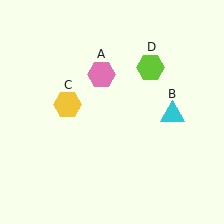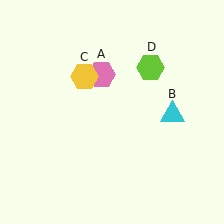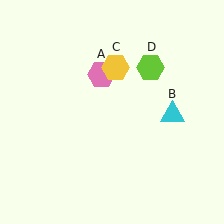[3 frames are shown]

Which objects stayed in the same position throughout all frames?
Pink hexagon (object A) and cyan triangle (object B) and lime hexagon (object D) remained stationary.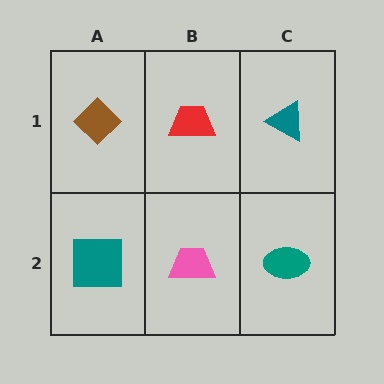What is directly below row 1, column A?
A teal square.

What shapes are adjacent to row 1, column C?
A teal ellipse (row 2, column C), a red trapezoid (row 1, column B).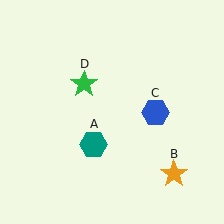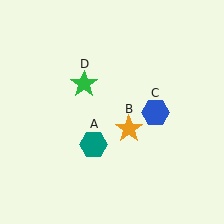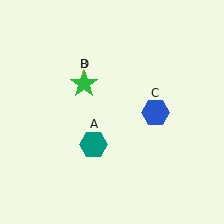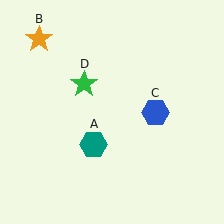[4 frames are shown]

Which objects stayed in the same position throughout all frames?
Teal hexagon (object A) and blue hexagon (object C) and green star (object D) remained stationary.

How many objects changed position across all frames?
1 object changed position: orange star (object B).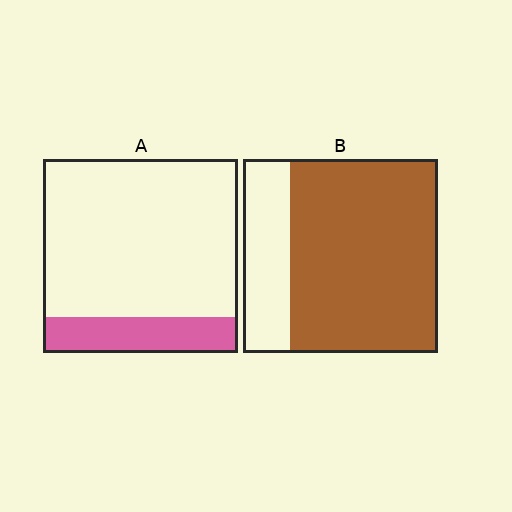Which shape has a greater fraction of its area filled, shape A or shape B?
Shape B.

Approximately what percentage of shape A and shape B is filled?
A is approximately 20% and B is approximately 75%.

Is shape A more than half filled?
No.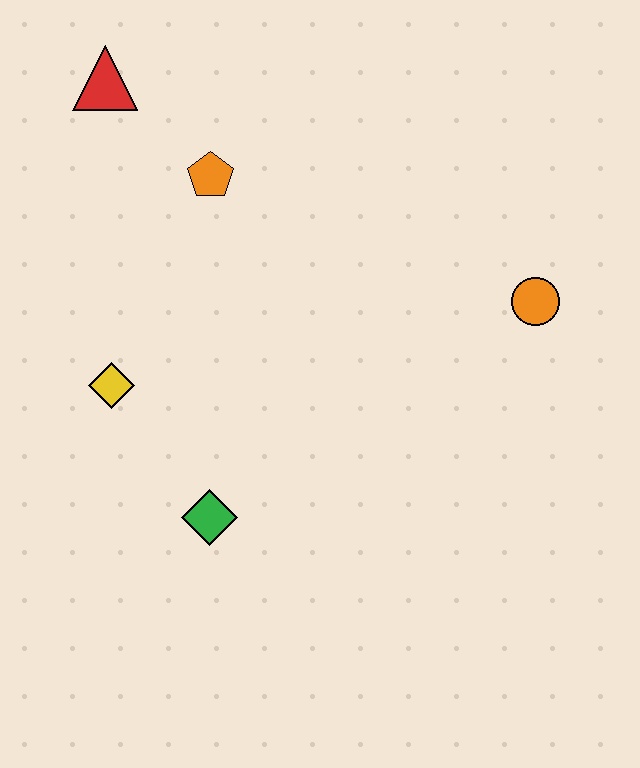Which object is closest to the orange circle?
The orange pentagon is closest to the orange circle.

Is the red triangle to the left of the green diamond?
Yes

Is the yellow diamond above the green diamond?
Yes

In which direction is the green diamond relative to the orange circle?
The green diamond is to the left of the orange circle.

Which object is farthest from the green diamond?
The red triangle is farthest from the green diamond.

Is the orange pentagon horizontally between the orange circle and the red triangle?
Yes